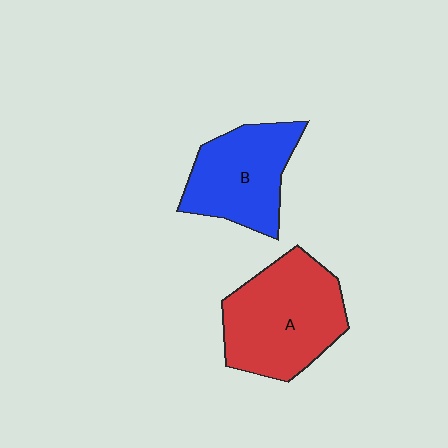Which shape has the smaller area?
Shape B (blue).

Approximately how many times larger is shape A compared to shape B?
Approximately 1.3 times.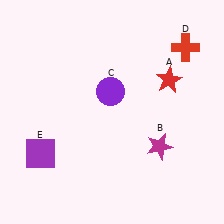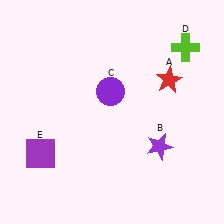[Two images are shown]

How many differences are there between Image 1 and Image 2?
There are 2 differences between the two images.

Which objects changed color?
B changed from magenta to purple. D changed from red to lime.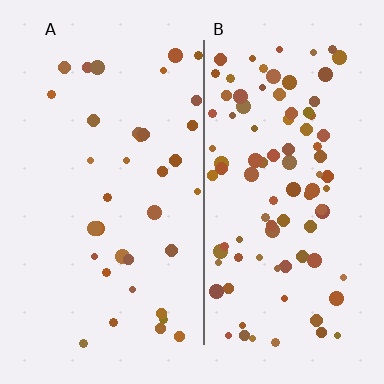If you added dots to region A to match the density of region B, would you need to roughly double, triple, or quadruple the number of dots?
Approximately triple.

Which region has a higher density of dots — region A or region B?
B (the right).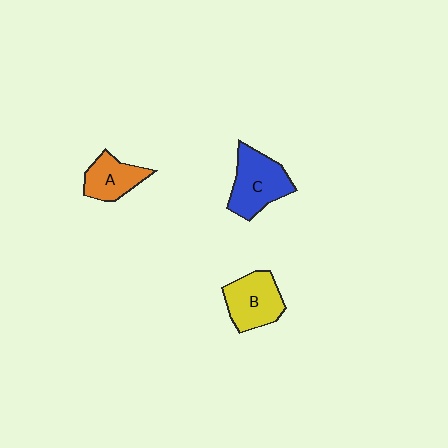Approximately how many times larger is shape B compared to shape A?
Approximately 1.3 times.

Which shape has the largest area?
Shape C (blue).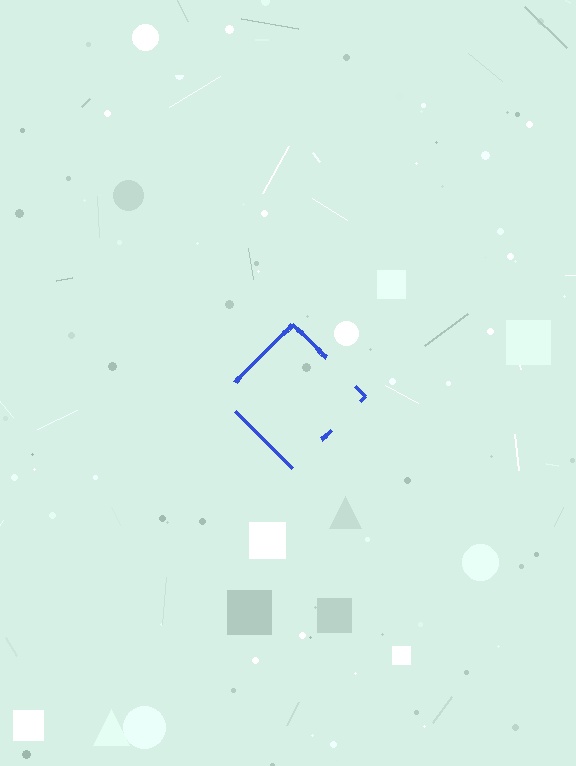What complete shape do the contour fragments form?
The contour fragments form a diamond.